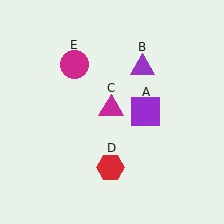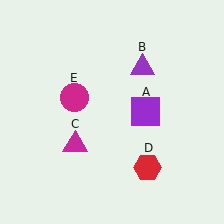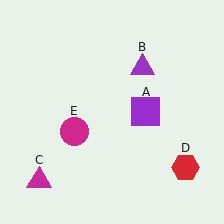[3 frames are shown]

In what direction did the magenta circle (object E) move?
The magenta circle (object E) moved down.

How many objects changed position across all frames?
3 objects changed position: magenta triangle (object C), red hexagon (object D), magenta circle (object E).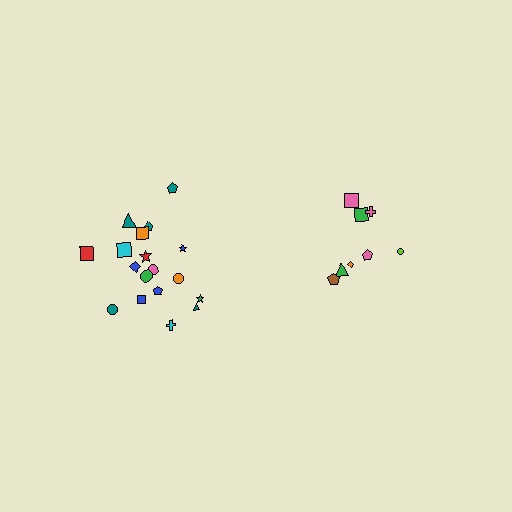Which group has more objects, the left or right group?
The left group.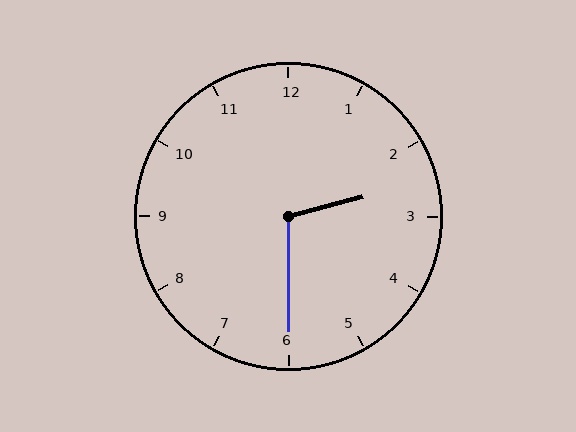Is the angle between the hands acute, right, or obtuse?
It is obtuse.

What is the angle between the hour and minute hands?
Approximately 105 degrees.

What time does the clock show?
2:30.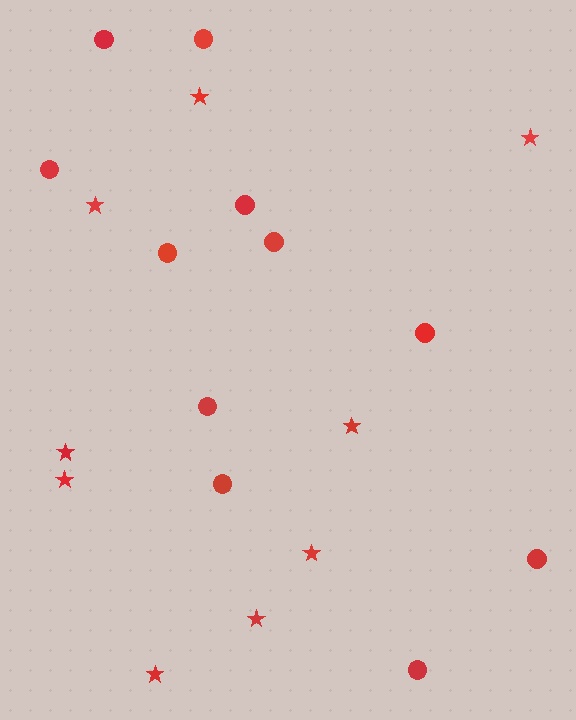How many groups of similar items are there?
There are 2 groups: one group of stars (9) and one group of circles (11).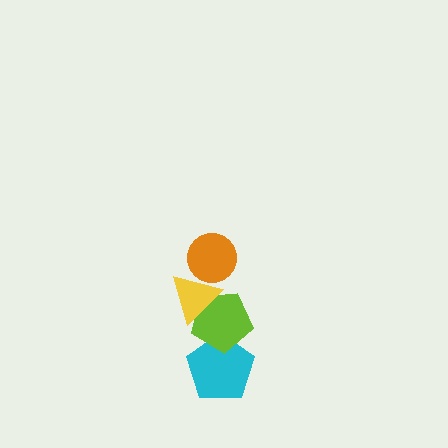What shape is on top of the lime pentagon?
The yellow triangle is on top of the lime pentagon.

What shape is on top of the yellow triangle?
The orange circle is on top of the yellow triangle.